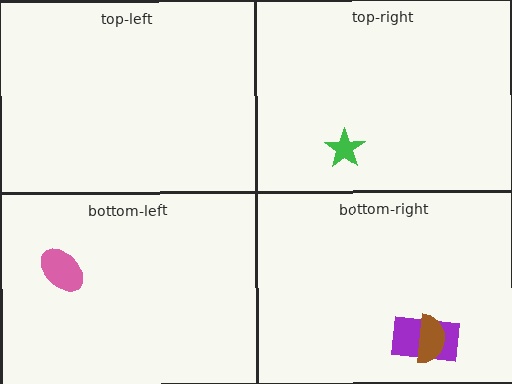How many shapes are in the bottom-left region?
1.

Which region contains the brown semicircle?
The bottom-right region.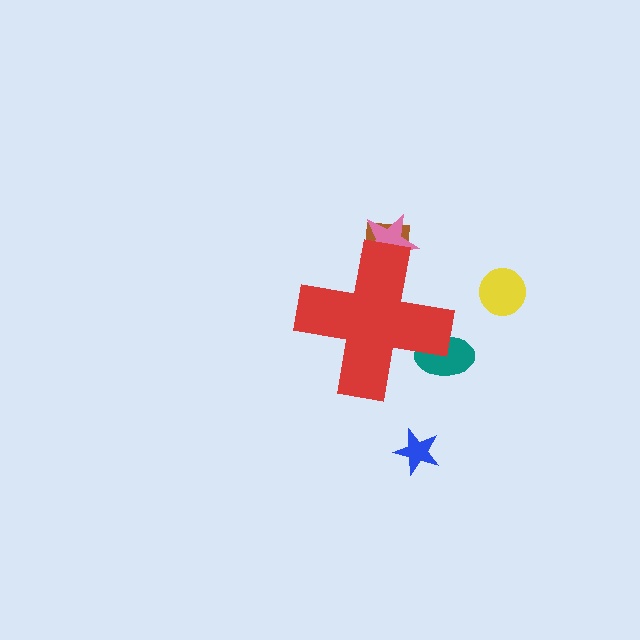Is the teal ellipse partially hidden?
Yes, the teal ellipse is partially hidden behind the red cross.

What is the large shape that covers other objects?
A red cross.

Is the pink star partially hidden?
Yes, the pink star is partially hidden behind the red cross.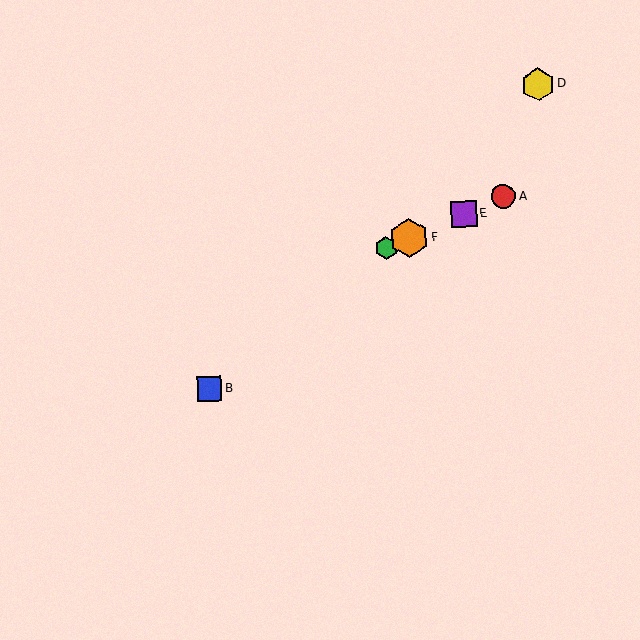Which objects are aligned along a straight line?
Objects A, C, E, F are aligned along a straight line.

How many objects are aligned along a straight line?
4 objects (A, C, E, F) are aligned along a straight line.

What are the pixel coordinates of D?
Object D is at (538, 84).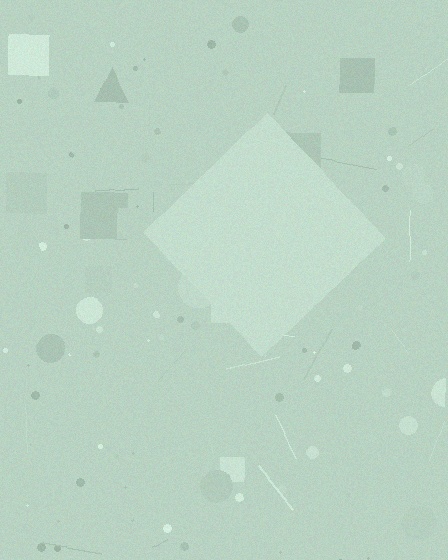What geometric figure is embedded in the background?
A diamond is embedded in the background.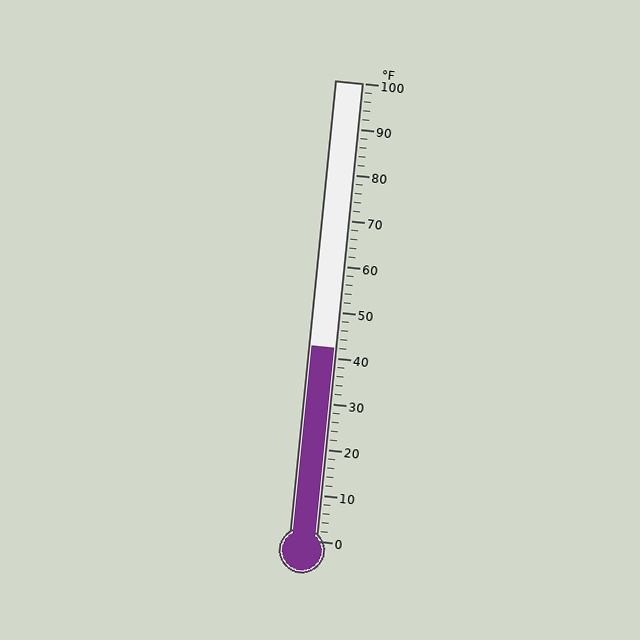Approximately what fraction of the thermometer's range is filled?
The thermometer is filled to approximately 40% of its range.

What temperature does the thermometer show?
The thermometer shows approximately 42°F.